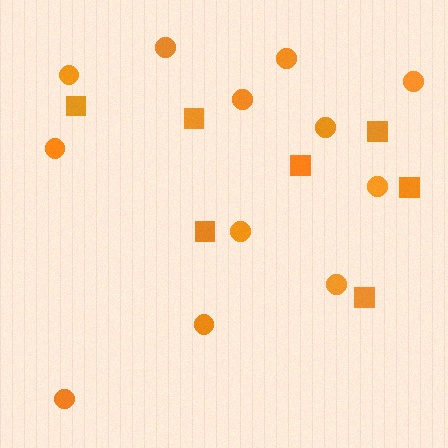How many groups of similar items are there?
There are 2 groups: one group of squares (7) and one group of circles (12).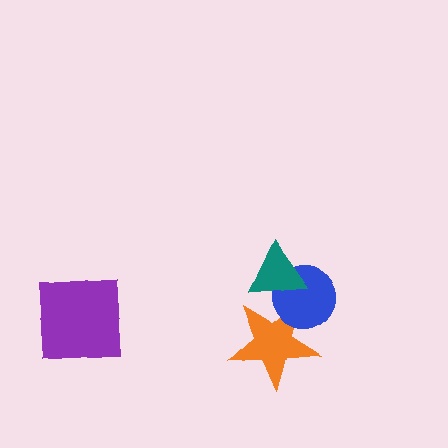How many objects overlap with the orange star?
2 objects overlap with the orange star.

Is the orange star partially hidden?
Yes, it is partially covered by another shape.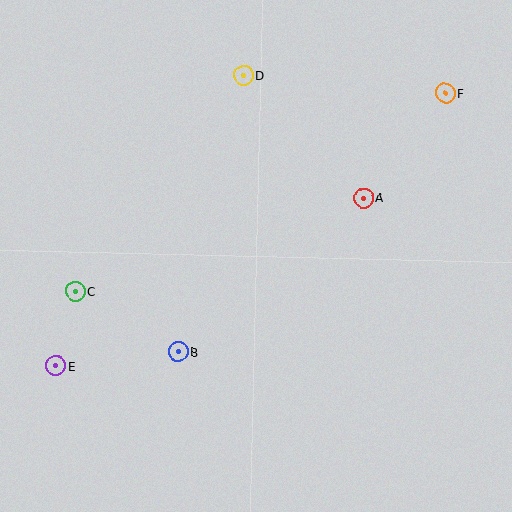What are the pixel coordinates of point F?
Point F is at (445, 93).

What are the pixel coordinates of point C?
Point C is at (75, 291).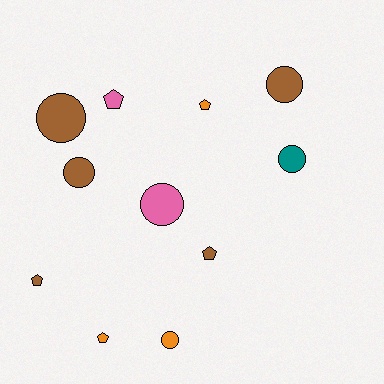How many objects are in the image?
There are 11 objects.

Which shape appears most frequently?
Circle, with 6 objects.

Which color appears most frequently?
Brown, with 5 objects.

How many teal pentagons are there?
There are no teal pentagons.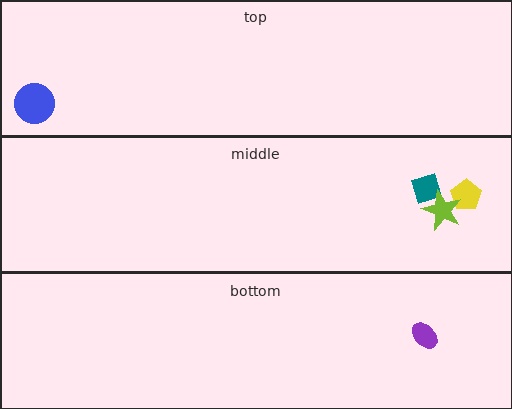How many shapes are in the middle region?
3.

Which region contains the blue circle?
The top region.